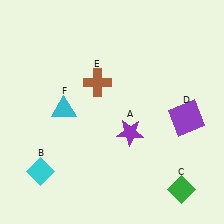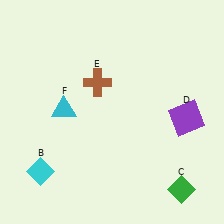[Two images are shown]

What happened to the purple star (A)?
The purple star (A) was removed in Image 2. It was in the bottom-right area of Image 1.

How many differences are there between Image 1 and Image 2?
There is 1 difference between the two images.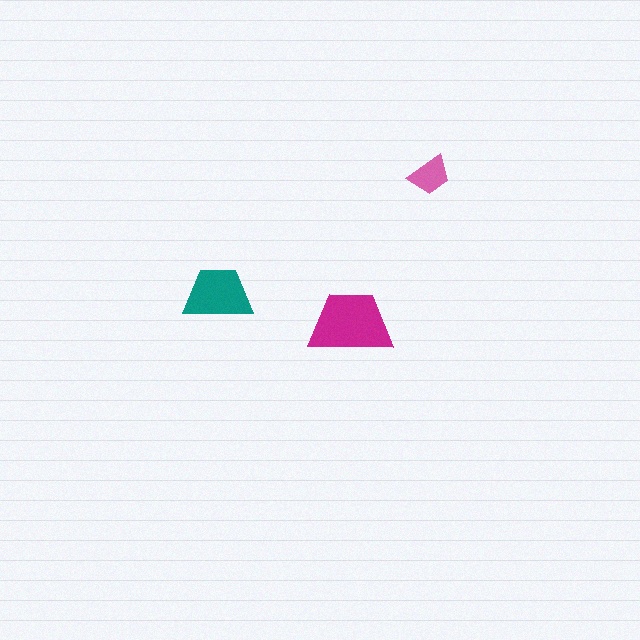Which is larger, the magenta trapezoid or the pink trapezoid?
The magenta one.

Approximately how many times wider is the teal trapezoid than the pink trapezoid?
About 1.5 times wider.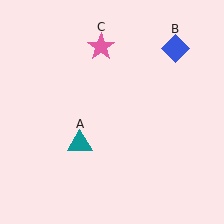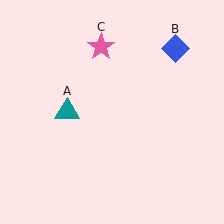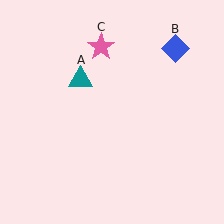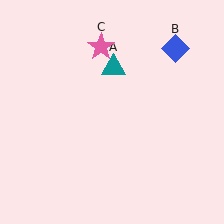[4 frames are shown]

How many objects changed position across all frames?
1 object changed position: teal triangle (object A).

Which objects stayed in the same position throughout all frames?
Blue diamond (object B) and pink star (object C) remained stationary.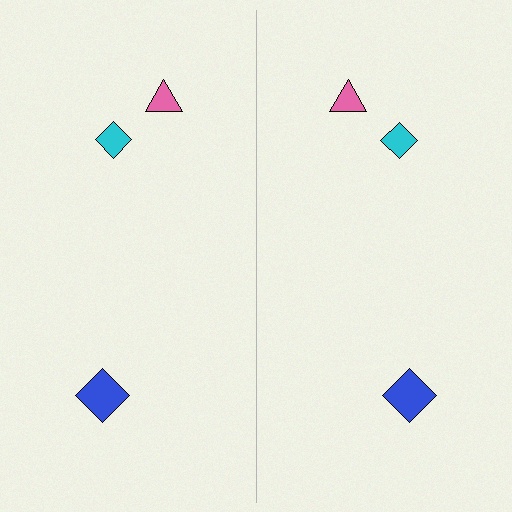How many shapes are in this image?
There are 6 shapes in this image.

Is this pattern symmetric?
Yes, this pattern has bilateral (reflection) symmetry.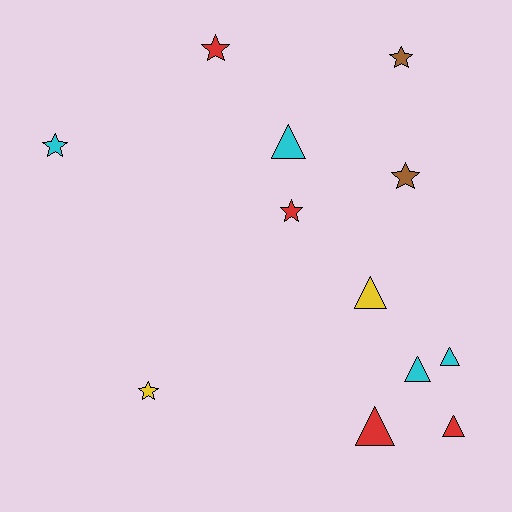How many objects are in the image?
There are 12 objects.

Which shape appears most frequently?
Star, with 6 objects.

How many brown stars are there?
There are 2 brown stars.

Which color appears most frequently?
Red, with 4 objects.